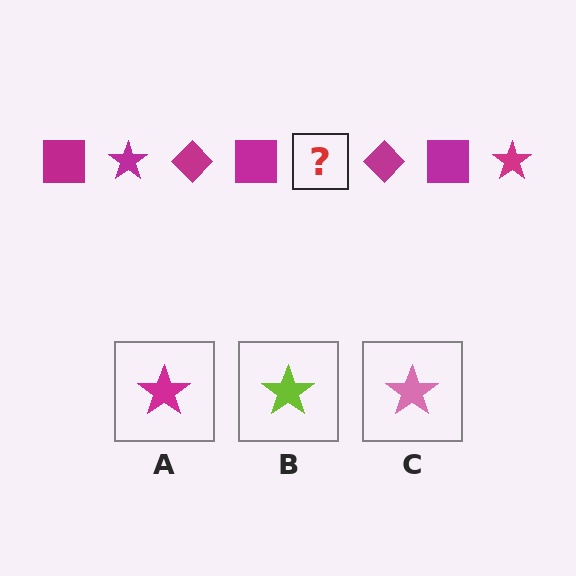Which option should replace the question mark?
Option A.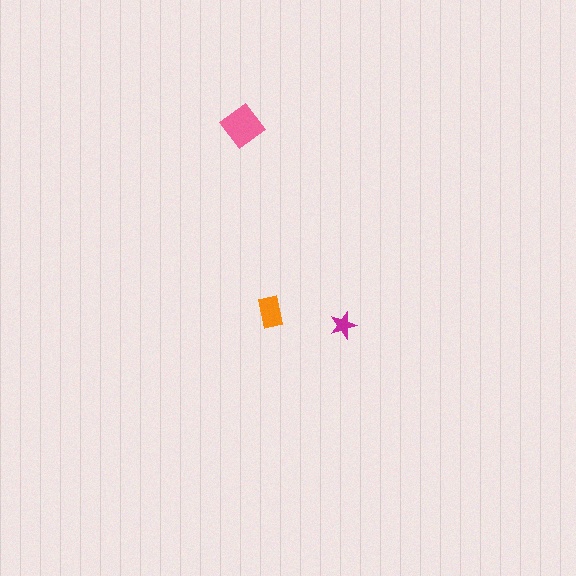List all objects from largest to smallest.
The pink diamond, the orange rectangle, the magenta star.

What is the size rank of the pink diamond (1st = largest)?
1st.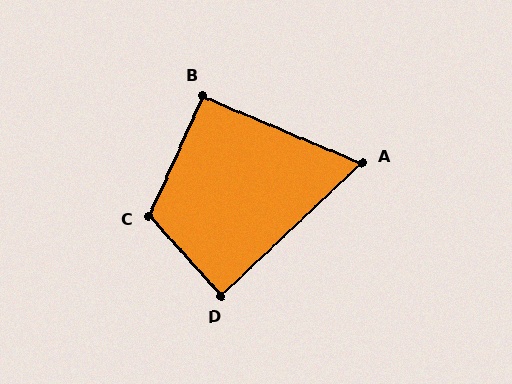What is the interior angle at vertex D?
Approximately 89 degrees (approximately right).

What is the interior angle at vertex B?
Approximately 91 degrees (approximately right).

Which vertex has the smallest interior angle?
A, at approximately 66 degrees.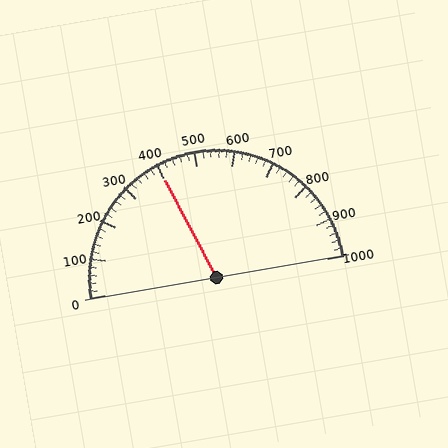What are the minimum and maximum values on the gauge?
The gauge ranges from 0 to 1000.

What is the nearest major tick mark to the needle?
The nearest major tick mark is 400.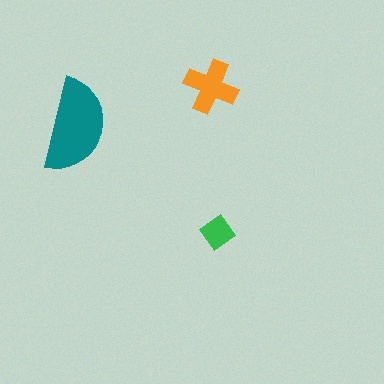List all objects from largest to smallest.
The teal semicircle, the orange cross, the green diamond.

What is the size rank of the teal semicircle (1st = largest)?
1st.